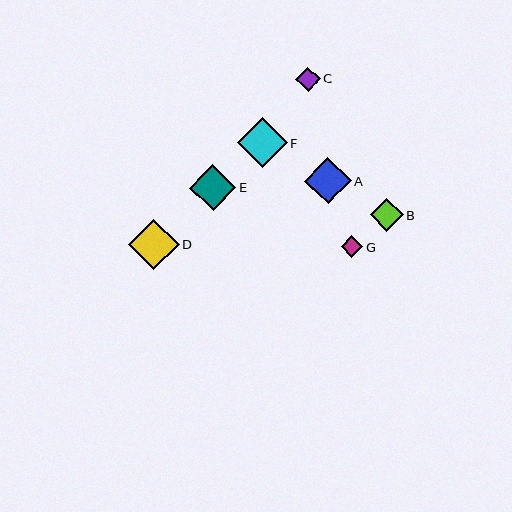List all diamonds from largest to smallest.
From largest to smallest: D, F, A, E, B, C, G.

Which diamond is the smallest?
Diamond G is the smallest with a size of approximately 21 pixels.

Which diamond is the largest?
Diamond D is the largest with a size of approximately 50 pixels.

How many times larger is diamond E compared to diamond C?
Diamond E is approximately 1.9 times the size of diamond C.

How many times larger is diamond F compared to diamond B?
Diamond F is approximately 1.5 times the size of diamond B.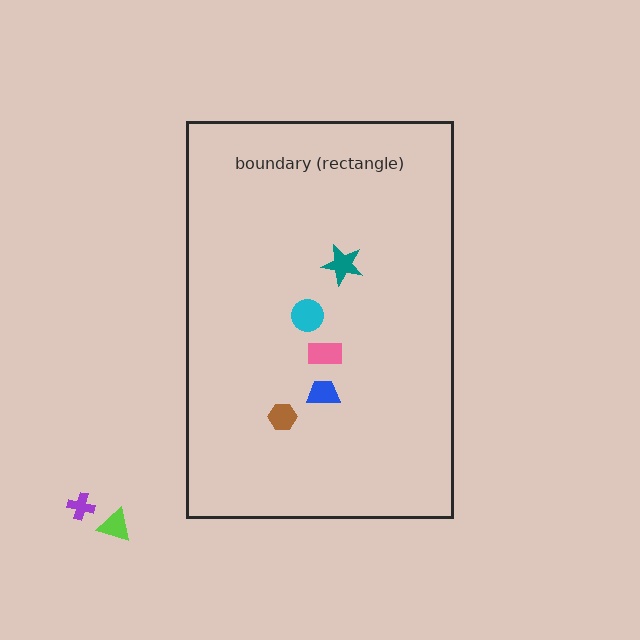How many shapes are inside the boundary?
5 inside, 2 outside.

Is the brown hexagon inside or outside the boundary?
Inside.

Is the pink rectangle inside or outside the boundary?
Inside.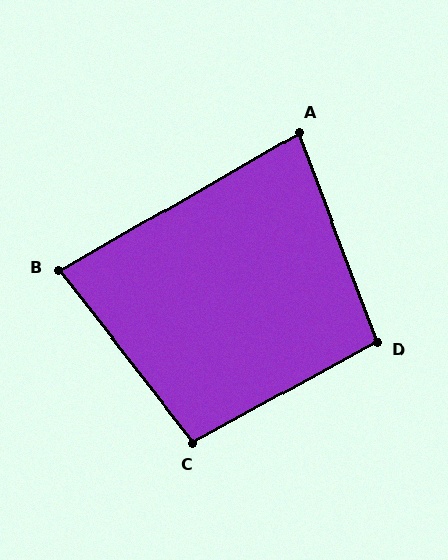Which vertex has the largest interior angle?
C, at approximately 99 degrees.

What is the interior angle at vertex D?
Approximately 98 degrees (obtuse).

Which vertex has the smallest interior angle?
A, at approximately 81 degrees.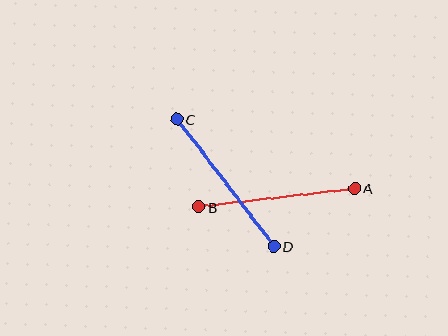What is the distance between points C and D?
The distance is approximately 160 pixels.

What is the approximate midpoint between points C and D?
The midpoint is at approximately (225, 183) pixels.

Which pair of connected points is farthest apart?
Points C and D are farthest apart.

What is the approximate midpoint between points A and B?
The midpoint is at approximately (276, 198) pixels.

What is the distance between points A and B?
The distance is approximately 157 pixels.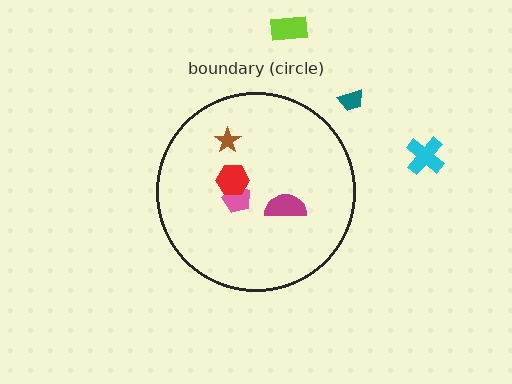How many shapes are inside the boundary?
4 inside, 3 outside.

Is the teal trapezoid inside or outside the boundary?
Outside.